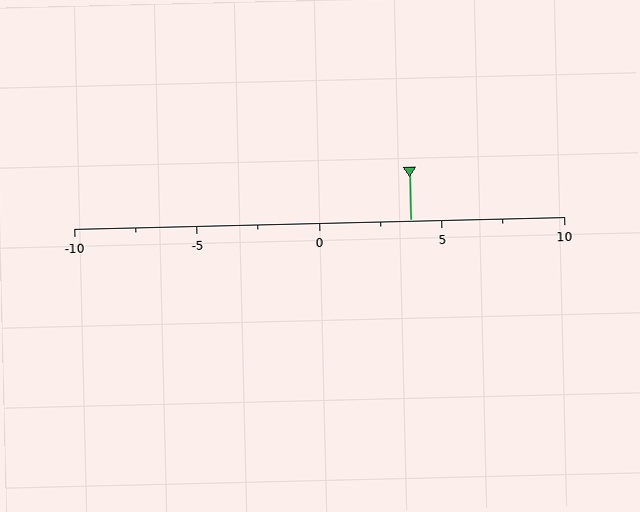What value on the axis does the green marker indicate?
The marker indicates approximately 3.8.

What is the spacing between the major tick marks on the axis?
The major ticks are spaced 5 apart.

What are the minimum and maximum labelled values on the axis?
The axis runs from -10 to 10.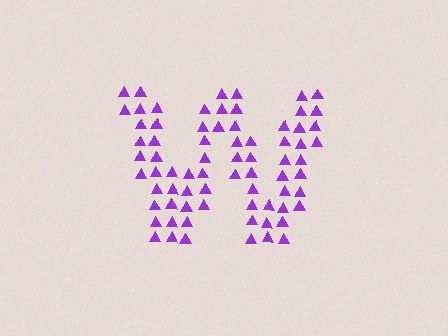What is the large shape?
The large shape is the letter W.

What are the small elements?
The small elements are triangles.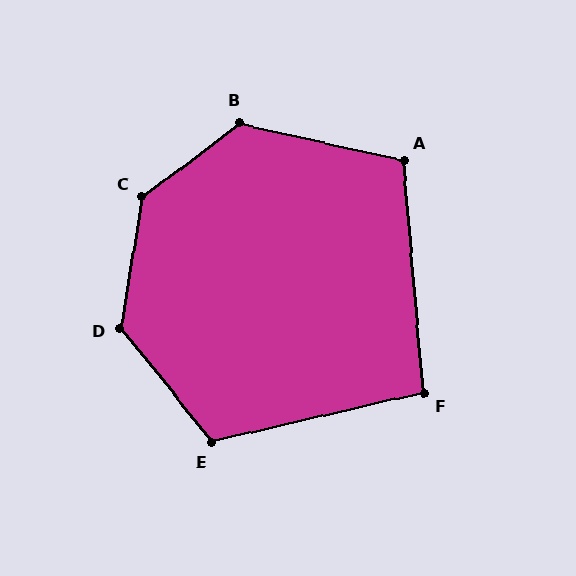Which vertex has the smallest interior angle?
F, at approximately 98 degrees.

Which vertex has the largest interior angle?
C, at approximately 136 degrees.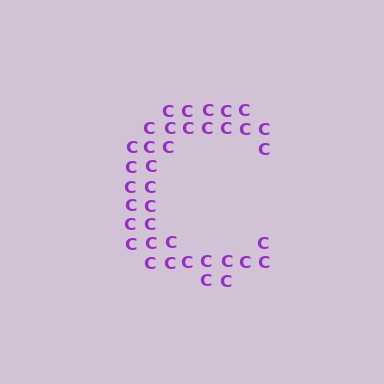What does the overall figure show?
The overall figure shows the letter C.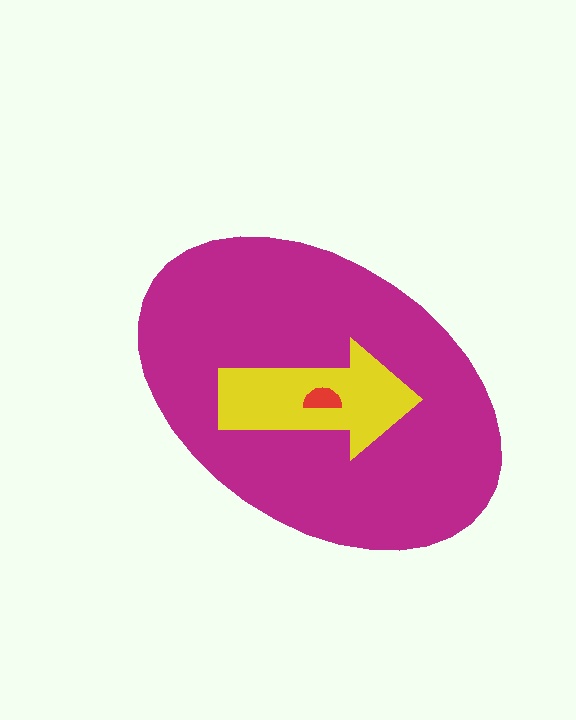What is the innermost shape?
The red semicircle.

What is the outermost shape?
The magenta ellipse.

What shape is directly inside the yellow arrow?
The red semicircle.